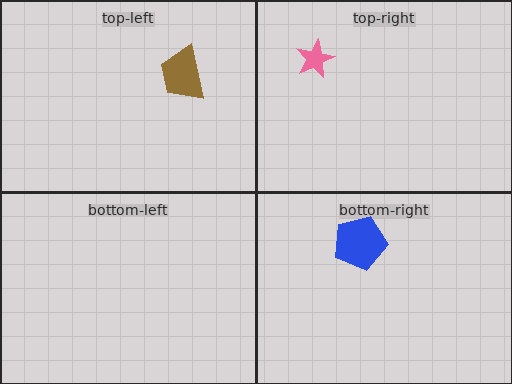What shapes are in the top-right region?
The pink star.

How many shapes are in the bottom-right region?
1.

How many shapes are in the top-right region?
1.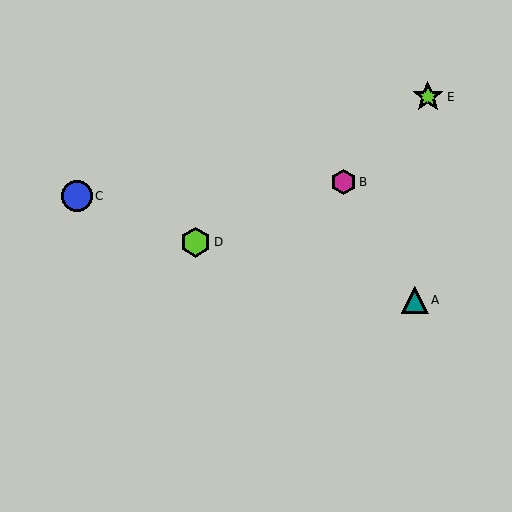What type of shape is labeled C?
Shape C is a blue circle.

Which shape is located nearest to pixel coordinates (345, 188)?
The magenta hexagon (labeled B) at (343, 182) is nearest to that location.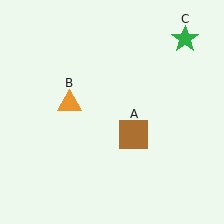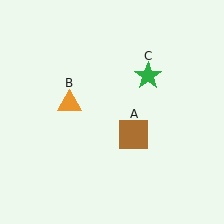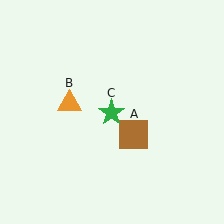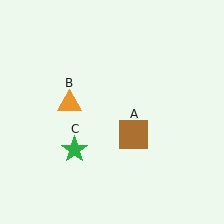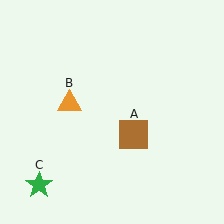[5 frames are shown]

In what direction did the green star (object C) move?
The green star (object C) moved down and to the left.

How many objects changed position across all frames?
1 object changed position: green star (object C).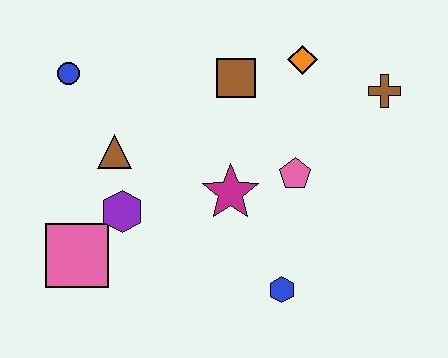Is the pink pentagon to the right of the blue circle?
Yes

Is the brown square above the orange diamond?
No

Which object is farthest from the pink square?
The brown cross is farthest from the pink square.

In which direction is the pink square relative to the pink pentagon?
The pink square is to the left of the pink pentagon.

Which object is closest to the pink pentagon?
The magenta star is closest to the pink pentagon.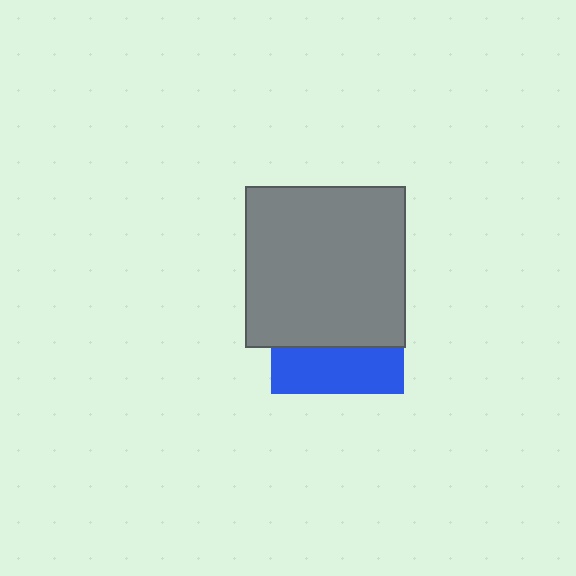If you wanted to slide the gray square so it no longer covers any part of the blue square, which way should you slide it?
Slide it up — that is the most direct way to separate the two shapes.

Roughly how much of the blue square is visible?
A small part of it is visible (roughly 35%).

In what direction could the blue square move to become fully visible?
The blue square could move down. That would shift it out from behind the gray square entirely.